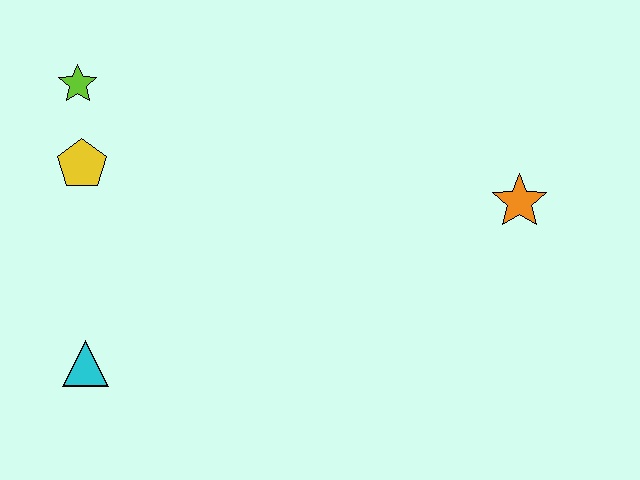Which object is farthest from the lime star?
The orange star is farthest from the lime star.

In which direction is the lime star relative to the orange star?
The lime star is to the left of the orange star.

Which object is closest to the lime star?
The yellow pentagon is closest to the lime star.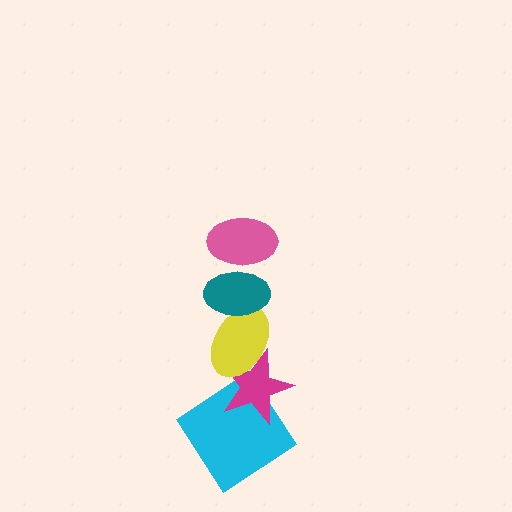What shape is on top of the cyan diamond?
The magenta star is on top of the cyan diamond.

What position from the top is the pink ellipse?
The pink ellipse is 1st from the top.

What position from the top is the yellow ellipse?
The yellow ellipse is 3rd from the top.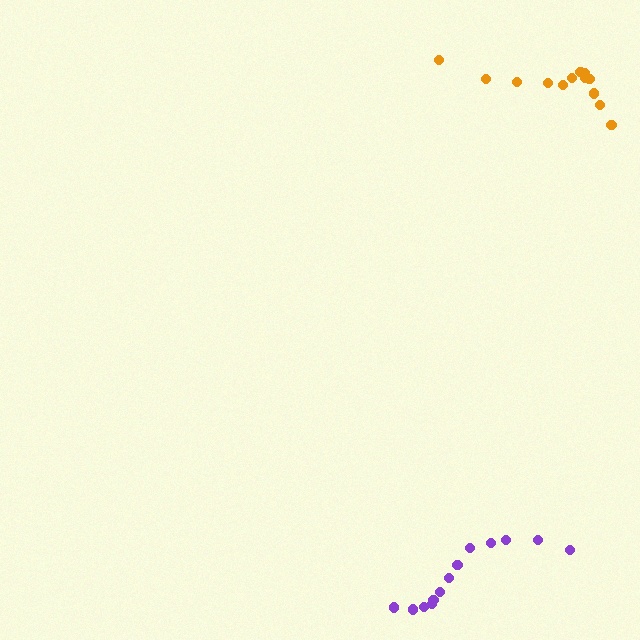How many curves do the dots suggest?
There are 2 distinct paths.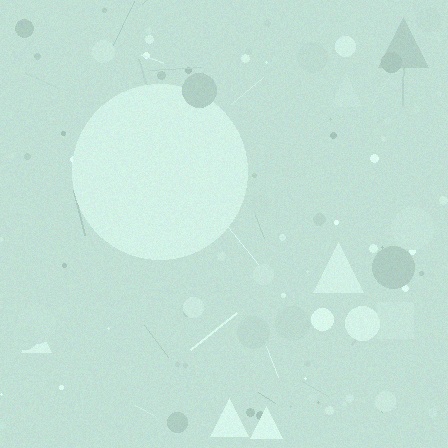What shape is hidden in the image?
A circle is hidden in the image.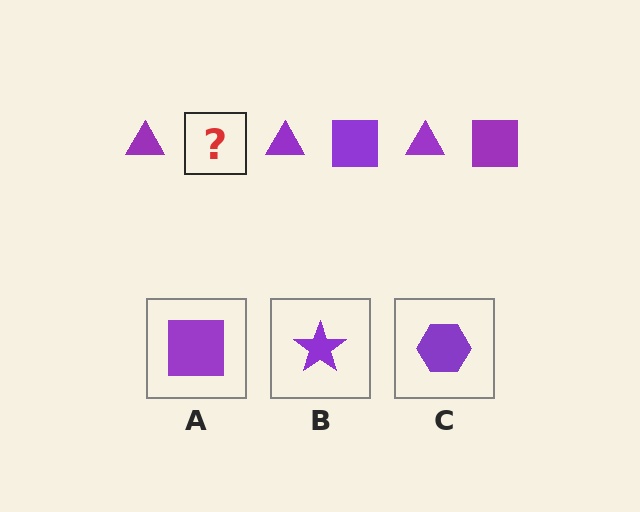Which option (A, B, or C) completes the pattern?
A.